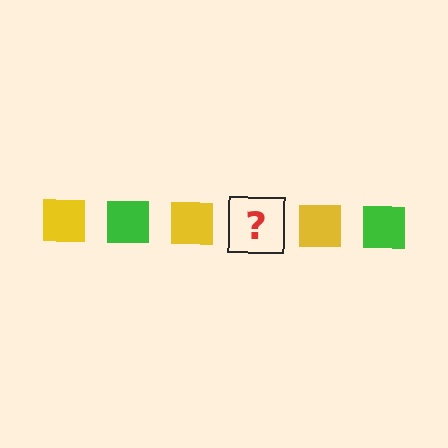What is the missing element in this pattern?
The missing element is a green square.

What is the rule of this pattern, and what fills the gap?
The rule is that the pattern cycles through yellow, green squares. The gap should be filled with a green square.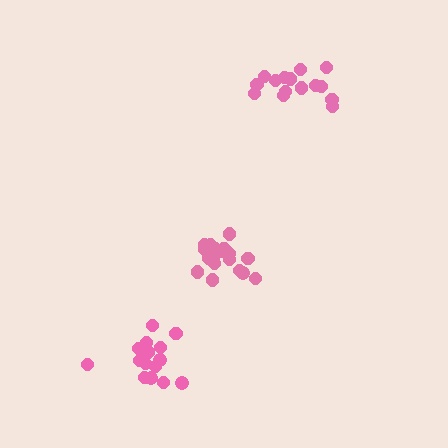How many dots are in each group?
Group 1: 15 dots, Group 2: 18 dots, Group 3: 15 dots (48 total).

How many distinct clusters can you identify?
There are 3 distinct clusters.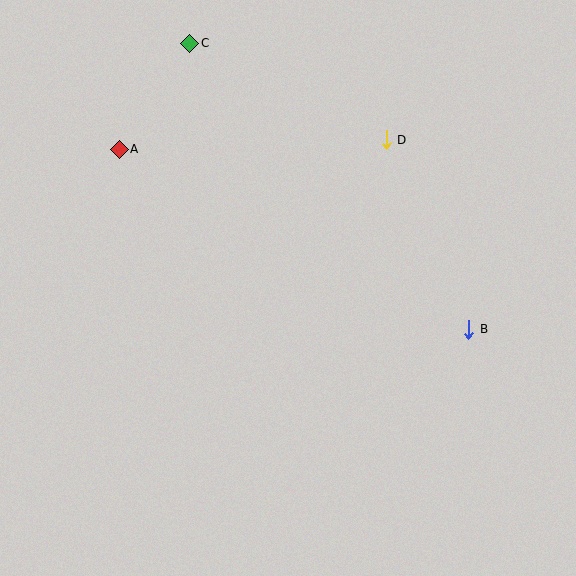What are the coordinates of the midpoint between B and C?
The midpoint between B and C is at (329, 186).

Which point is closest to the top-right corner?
Point D is closest to the top-right corner.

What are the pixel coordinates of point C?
Point C is at (190, 43).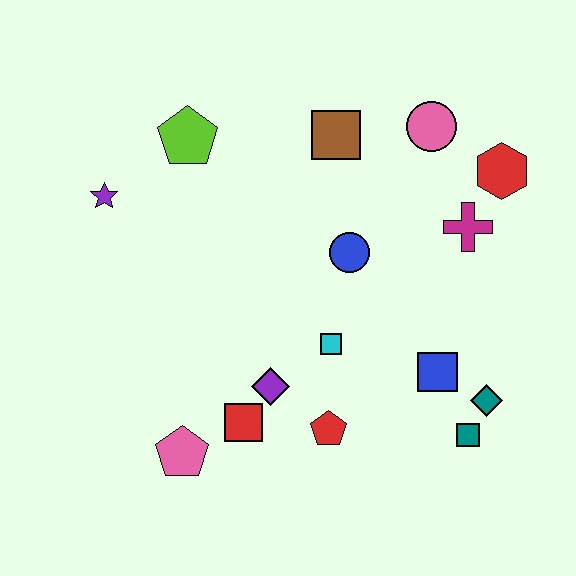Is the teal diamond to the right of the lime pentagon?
Yes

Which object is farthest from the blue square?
The purple star is farthest from the blue square.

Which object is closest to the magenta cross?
The red hexagon is closest to the magenta cross.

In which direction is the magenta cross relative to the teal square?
The magenta cross is above the teal square.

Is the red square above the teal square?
Yes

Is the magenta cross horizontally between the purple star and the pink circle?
No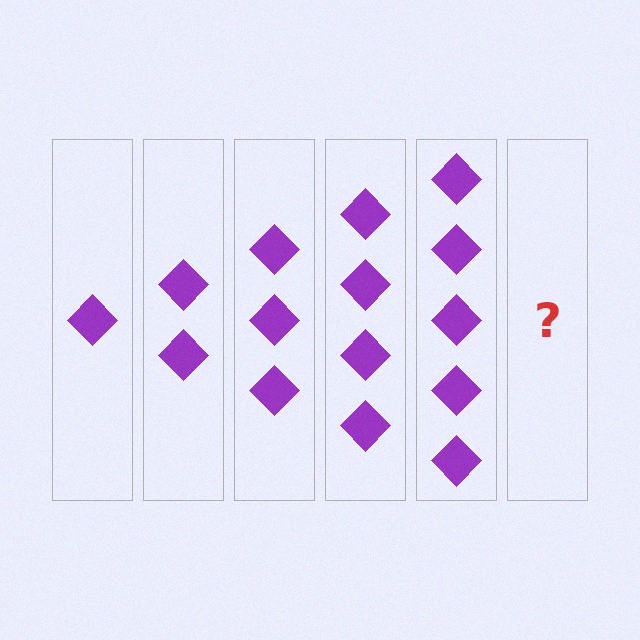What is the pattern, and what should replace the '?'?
The pattern is that each step adds one more diamond. The '?' should be 6 diamonds.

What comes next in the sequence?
The next element should be 6 diamonds.